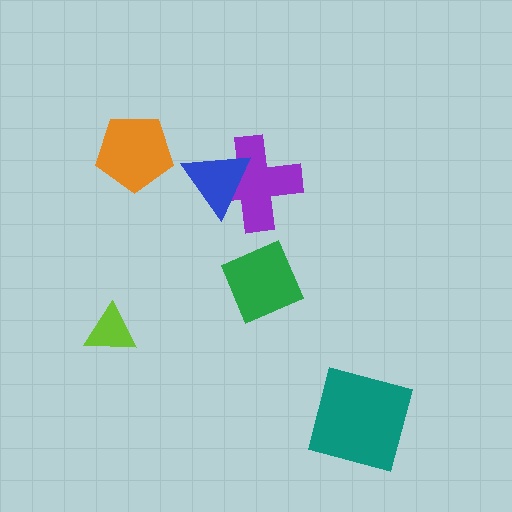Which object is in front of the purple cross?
The blue triangle is in front of the purple cross.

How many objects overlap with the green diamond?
0 objects overlap with the green diamond.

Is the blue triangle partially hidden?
No, no other shape covers it.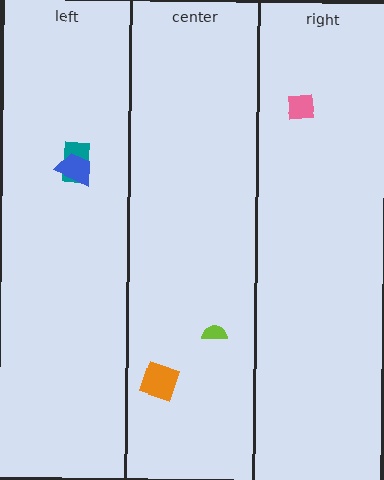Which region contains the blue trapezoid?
The left region.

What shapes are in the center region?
The orange square, the lime semicircle.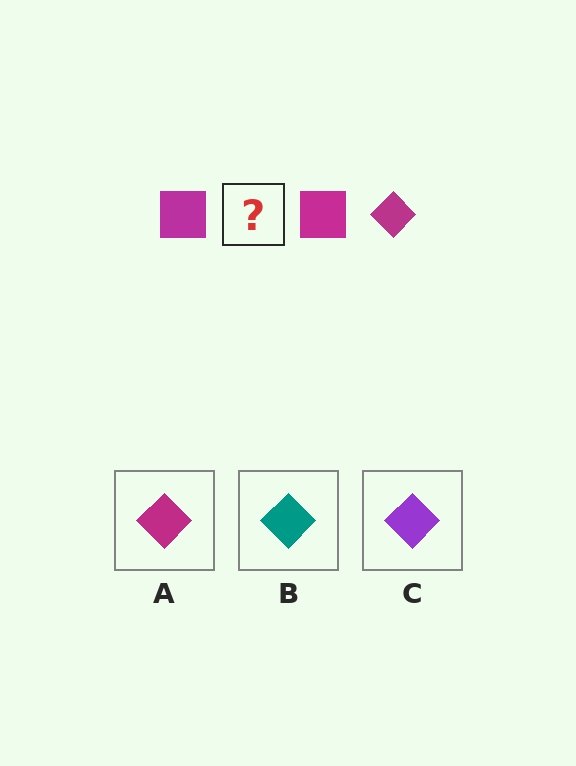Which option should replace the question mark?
Option A.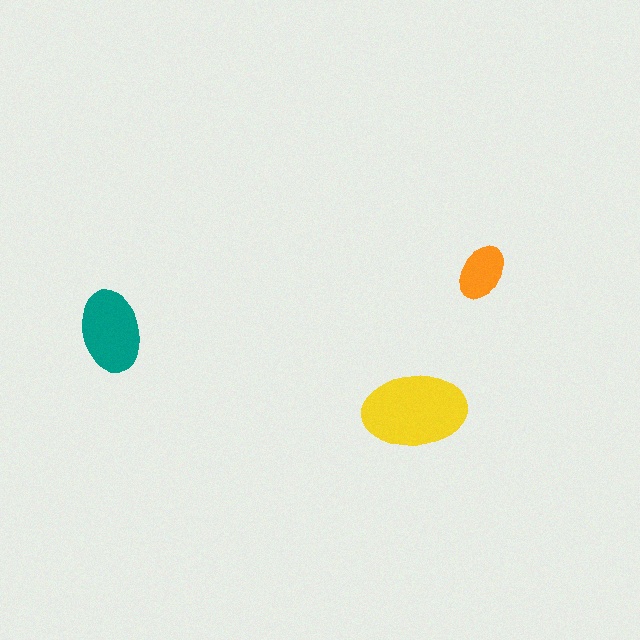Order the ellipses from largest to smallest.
the yellow one, the teal one, the orange one.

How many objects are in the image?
There are 3 objects in the image.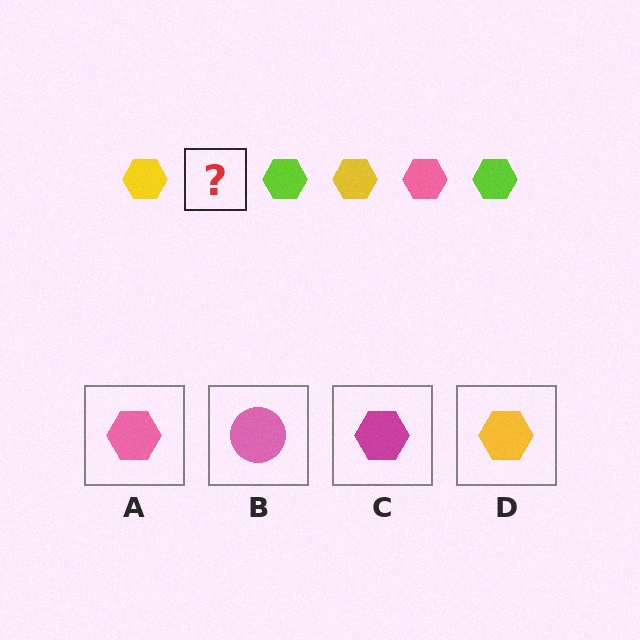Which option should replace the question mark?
Option A.